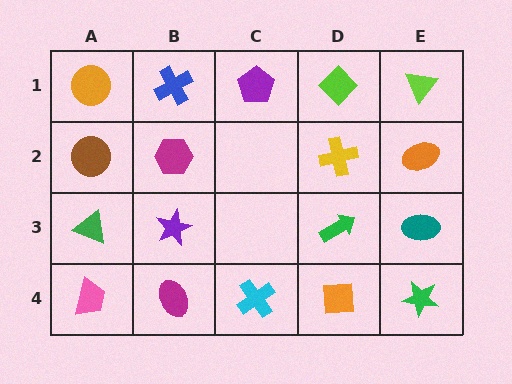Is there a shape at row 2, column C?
No, that cell is empty.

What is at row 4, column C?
A cyan cross.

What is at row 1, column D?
A lime diamond.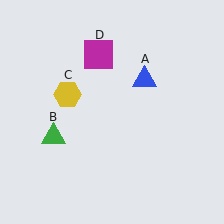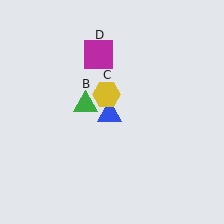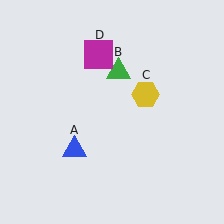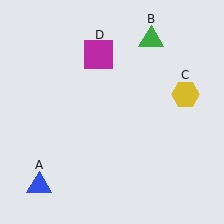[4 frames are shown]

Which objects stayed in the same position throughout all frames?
Magenta square (object D) remained stationary.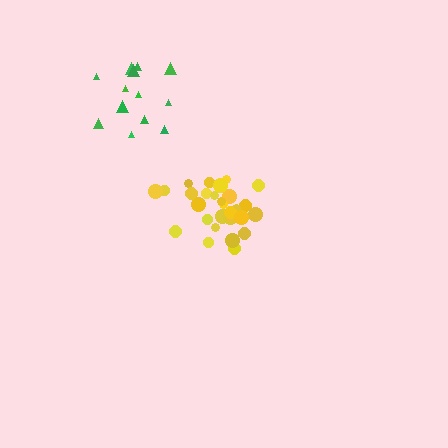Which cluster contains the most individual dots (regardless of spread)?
Yellow (29).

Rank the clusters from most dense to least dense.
yellow, green.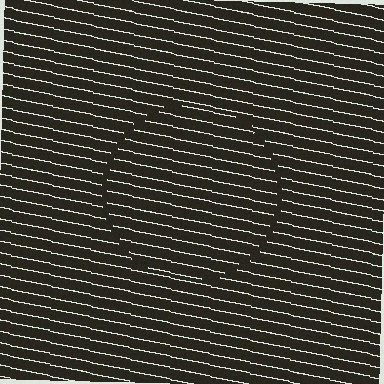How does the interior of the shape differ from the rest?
The interior of the shape contains the same grating, shifted by half a period — the contour is defined by the phase discontinuity where line-ends from the inner and outer gratings abut.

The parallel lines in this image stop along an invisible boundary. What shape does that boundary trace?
An illusory circle. The interior of the shape contains the same grating, shifted by half a period — the contour is defined by the phase discontinuity where line-ends from the inner and outer gratings abut.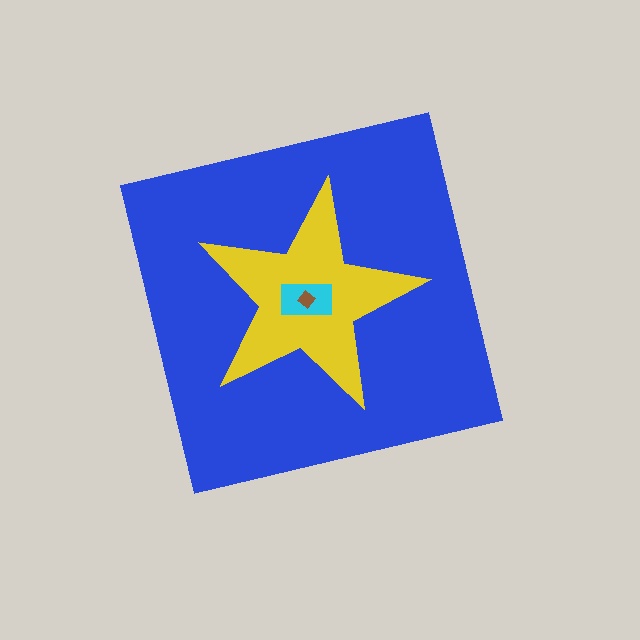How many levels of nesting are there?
4.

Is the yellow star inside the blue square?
Yes.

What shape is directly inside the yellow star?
The cyan rectangle.